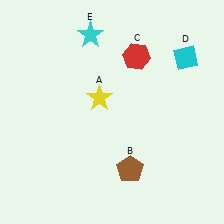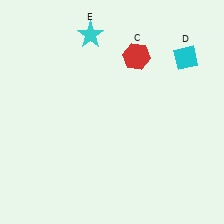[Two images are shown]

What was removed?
The yellow star (A), the brown pentagon (B) were removed in Image 2.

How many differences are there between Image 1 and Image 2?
There are 2 differences between the two images.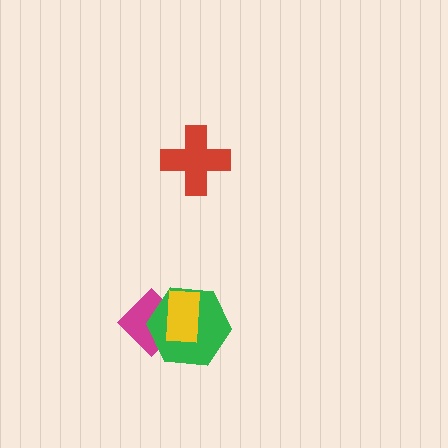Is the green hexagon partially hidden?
Yes, it is partially covered by another shape.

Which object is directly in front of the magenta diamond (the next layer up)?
The green hexagon is directly in front of the magenta diamond.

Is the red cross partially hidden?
No, no other shape covers it.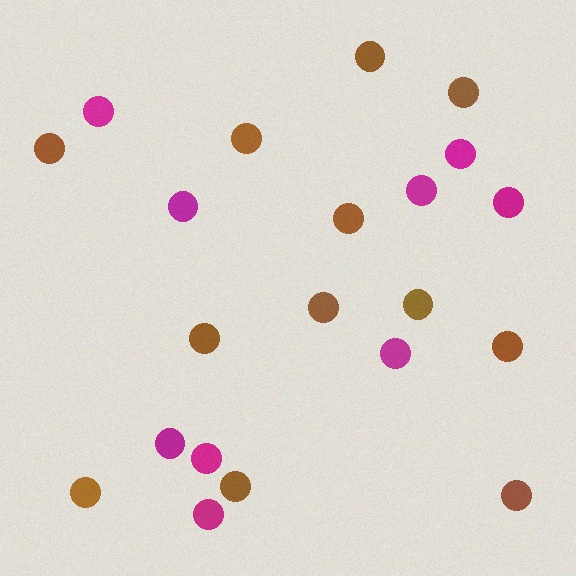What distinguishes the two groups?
There are 2 groups: one group of brown circles (12) and one group of magenta circles (9).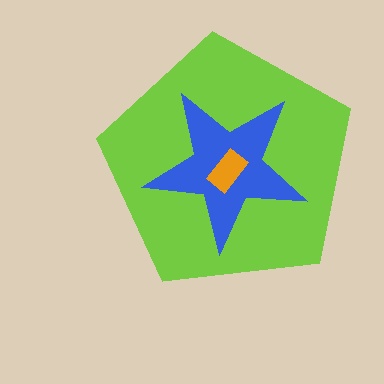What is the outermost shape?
The lime pentagon.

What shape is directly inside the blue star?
The orange rectangle.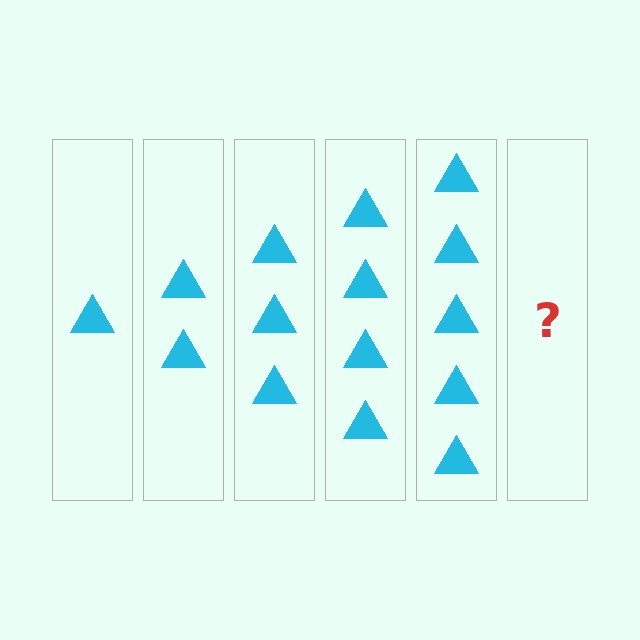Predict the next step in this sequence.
The next step is 6 triangles.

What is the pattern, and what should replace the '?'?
The pattern is that each step adds one more triangle. The '?' should be 6 triangles.